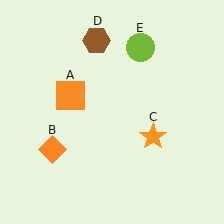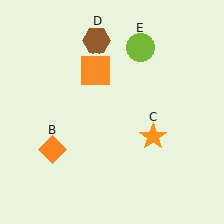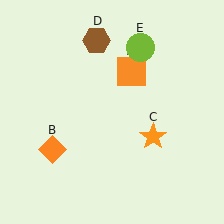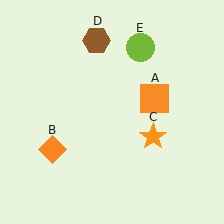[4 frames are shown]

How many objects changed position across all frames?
1 object changed position: orange square (object A).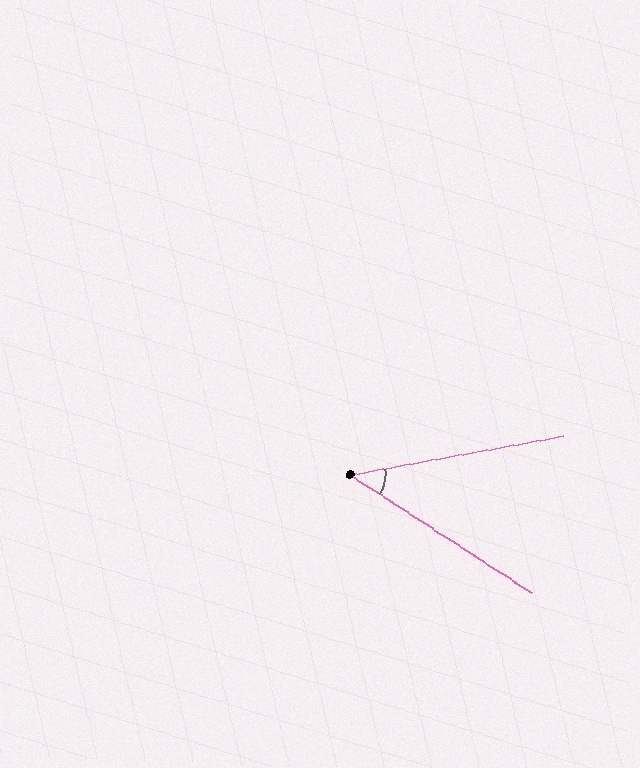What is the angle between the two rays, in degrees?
Approximately 43 degrees.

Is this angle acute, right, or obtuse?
It is acute.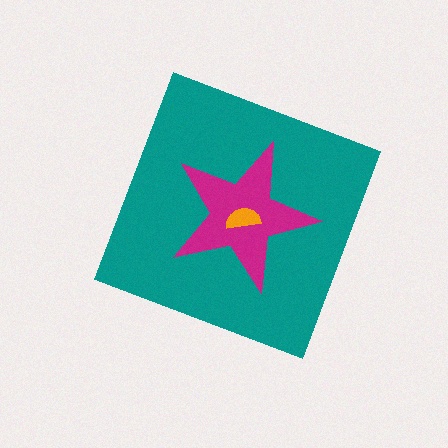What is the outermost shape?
The teal diamond.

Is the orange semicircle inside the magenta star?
Yes.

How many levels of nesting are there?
3.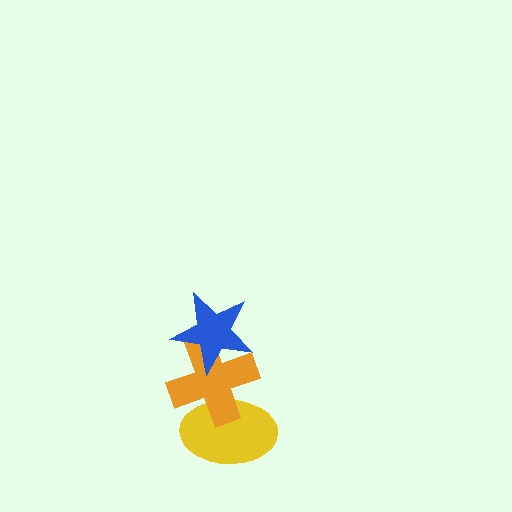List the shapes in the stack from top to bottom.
From top to bottom: the blue star, the orange cross, the yellow ellipse.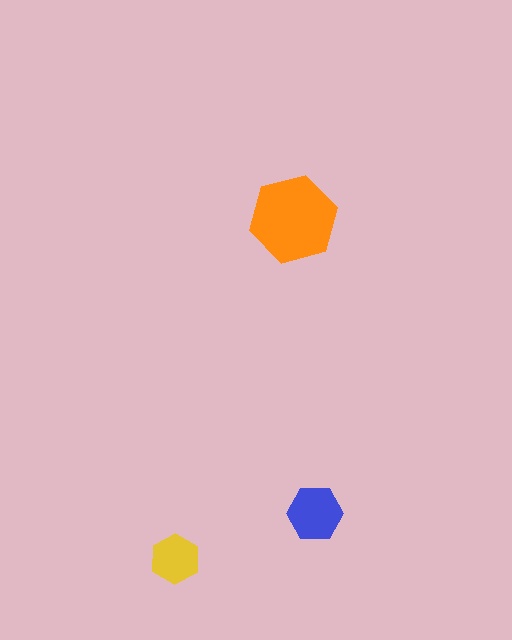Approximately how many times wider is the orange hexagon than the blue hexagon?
About 1.5 times wider.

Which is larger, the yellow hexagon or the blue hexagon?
The blue one.